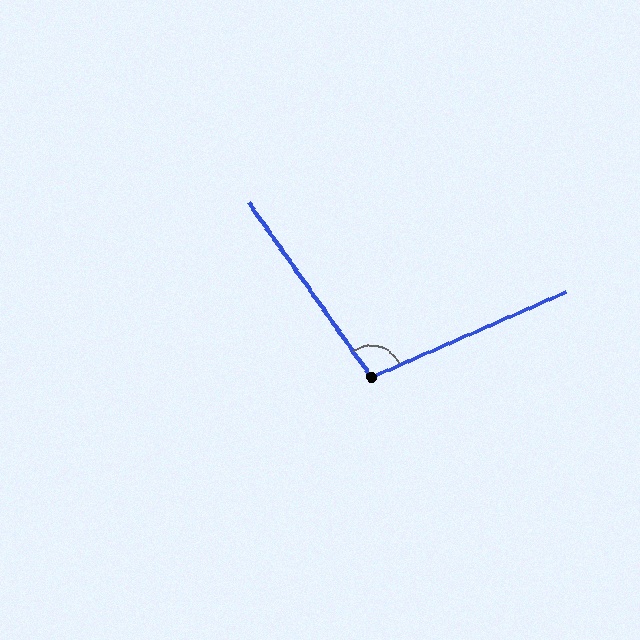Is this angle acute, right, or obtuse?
It is obtuse.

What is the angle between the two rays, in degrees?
Approximately 102 degrees.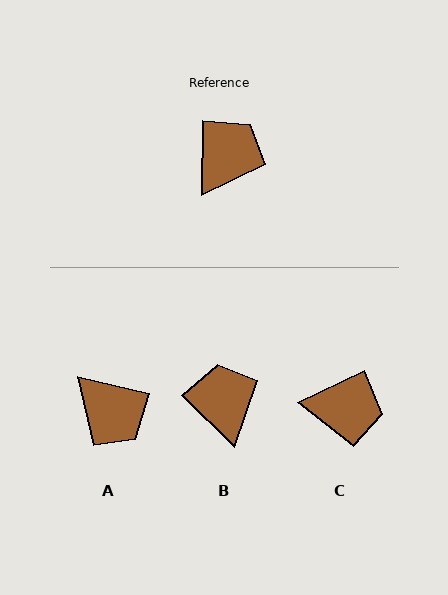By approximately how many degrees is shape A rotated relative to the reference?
Approximately 103 degrees clockwise.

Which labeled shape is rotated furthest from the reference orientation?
A, about 103 degrees away.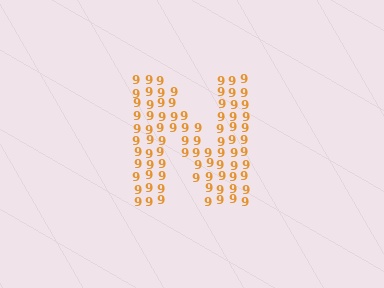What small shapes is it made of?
It is made of small digit 9's.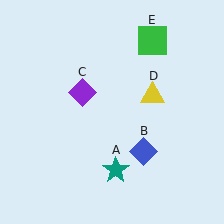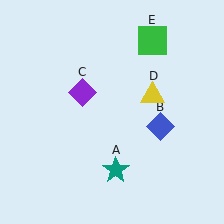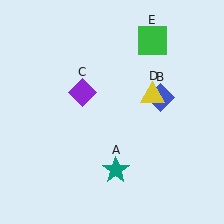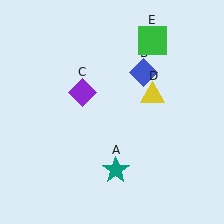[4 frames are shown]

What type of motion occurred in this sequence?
The blue diamond (object B) rotated counterclockwise around the center of the scene.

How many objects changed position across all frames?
1 object changed position: blue diamond (object B).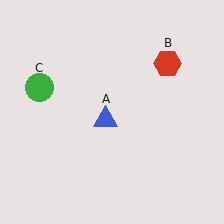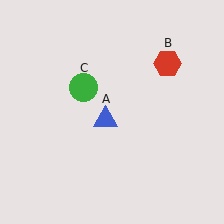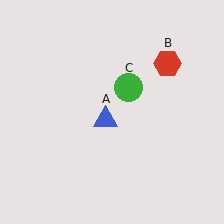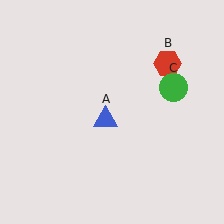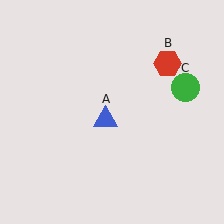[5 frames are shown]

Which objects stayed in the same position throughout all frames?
Blue triangle (object A) and red hexagon (object B) remained stationary.